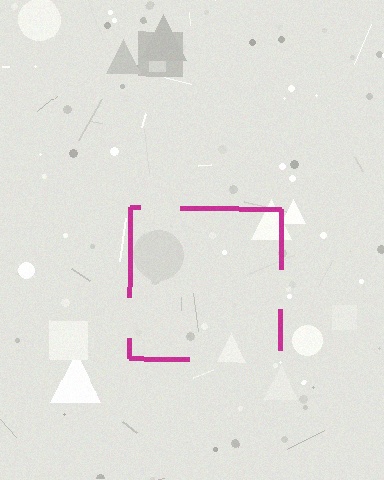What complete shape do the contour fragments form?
The contour fragments form a square.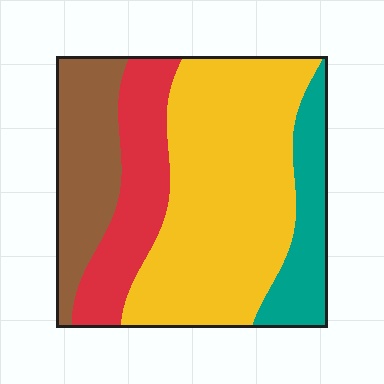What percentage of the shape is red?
Red takes up less than a quarter of the shape.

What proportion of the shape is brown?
Brown takes up about one fifth (1/5) of the shape.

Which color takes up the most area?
Yellow, at roughly 50%.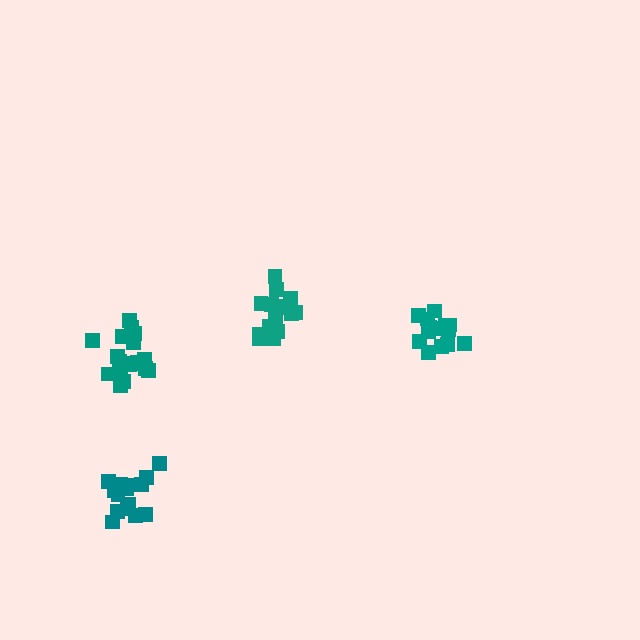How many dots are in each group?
Group 1: 17 dots, Group 2: 17 dots, Group 3: 18 dots, Group 4: 14 dots (66 total).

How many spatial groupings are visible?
There are 4 spatial groupings.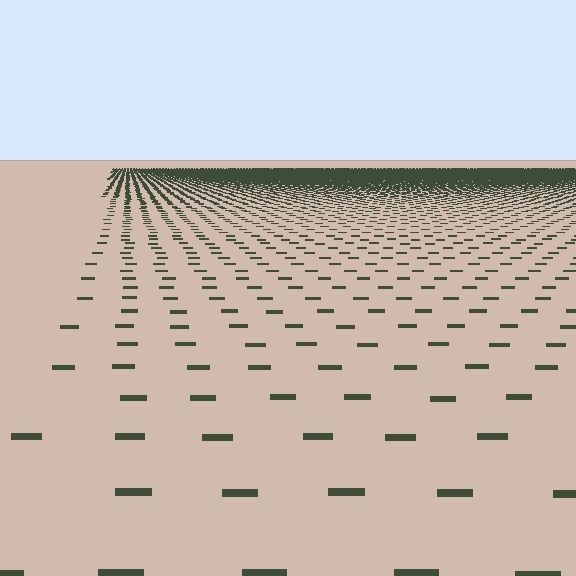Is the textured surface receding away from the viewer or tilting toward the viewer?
The surface is receding away from the viewer. Texture elements get smaller and denser toward the top.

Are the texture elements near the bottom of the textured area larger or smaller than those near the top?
Larger. Near the bottom, elements are closer to the viewer and appear at a bigger on-screen size.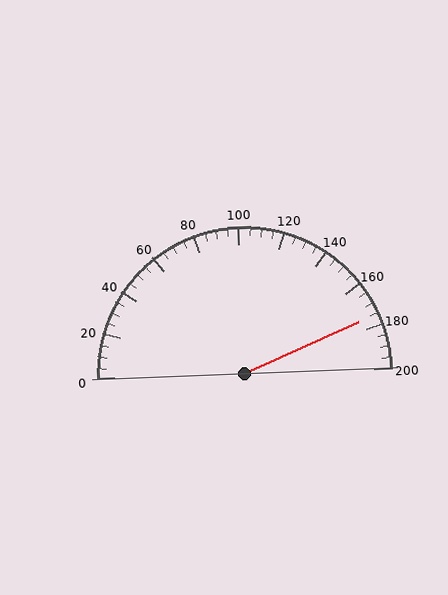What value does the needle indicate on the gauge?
The needle indicates approximately 175.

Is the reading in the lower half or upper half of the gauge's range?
The reading is in the upper half of the range (0 to 200).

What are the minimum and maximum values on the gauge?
The gauge ranges from 0 to 200.